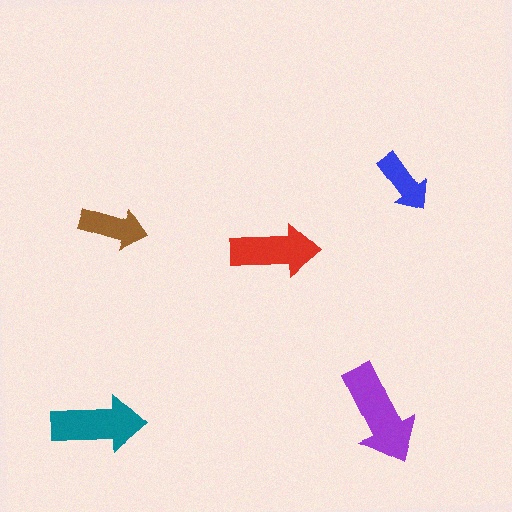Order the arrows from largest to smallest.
the purple one, the teal one, the red one, the brown one, the blue one.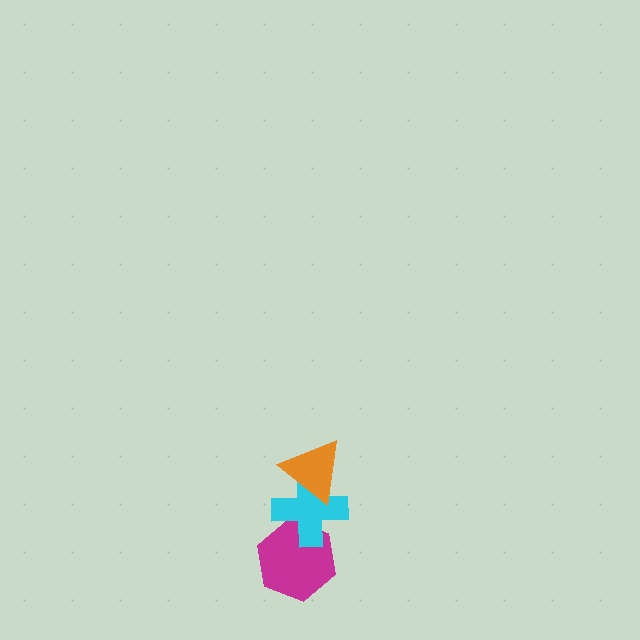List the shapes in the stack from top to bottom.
From top to bottom: the orange triangle, the cyan cross, the magenta hexagon.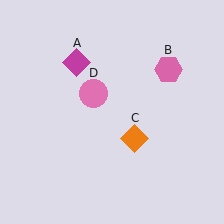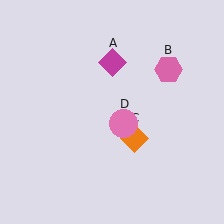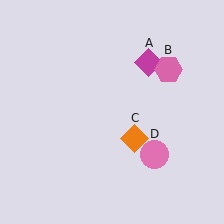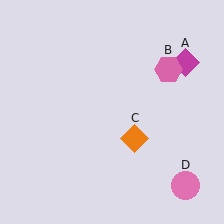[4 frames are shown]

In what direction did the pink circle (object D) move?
The pink circle (object D) moved down and to the right.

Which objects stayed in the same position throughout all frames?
Pink hexagon (object B) and orange diamond (object C) remained stationary.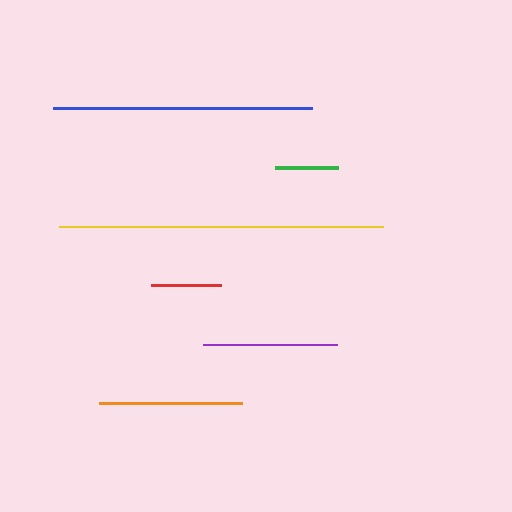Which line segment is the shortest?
The green line is the shortest at approximately 63 pixels.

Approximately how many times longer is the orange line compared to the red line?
The orange line is approximately 2.0 times the length of the red line.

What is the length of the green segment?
The green segment is approximately 63 pixels long.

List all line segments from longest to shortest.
From longest to shortest: yellow, blue, orange, purple, red, green.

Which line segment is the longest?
The yellow line is the longest at approximately 324 pixels.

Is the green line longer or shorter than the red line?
The red line is longer than the green line.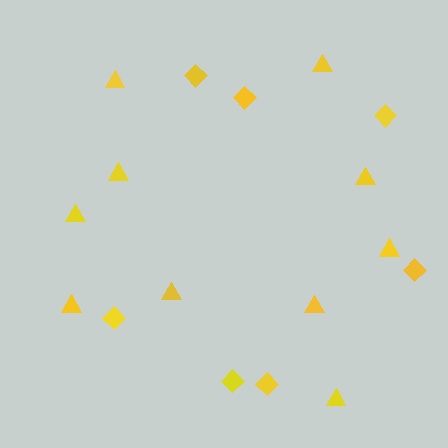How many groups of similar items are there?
There are 2 groups: one group of diamonds (7) and one group of triangles (10).